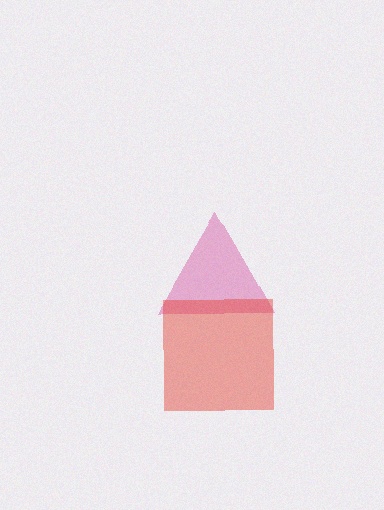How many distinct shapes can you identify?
There are 2 distinct shapes: a pink triangle, a red square.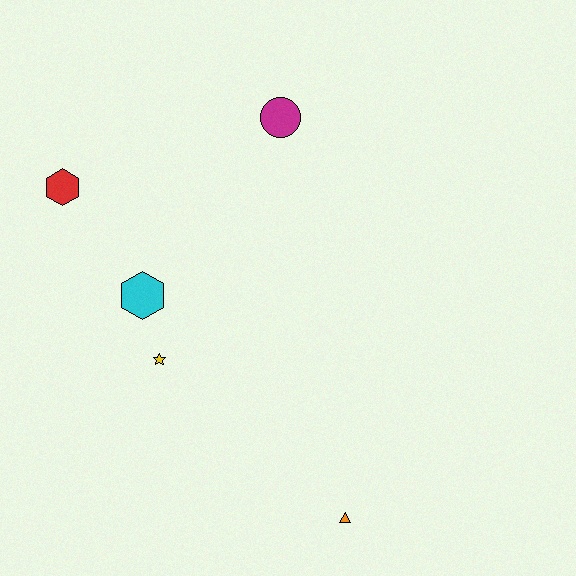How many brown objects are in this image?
There are no brown objects.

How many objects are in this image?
There are 5 objects.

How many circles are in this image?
There is 1 circle.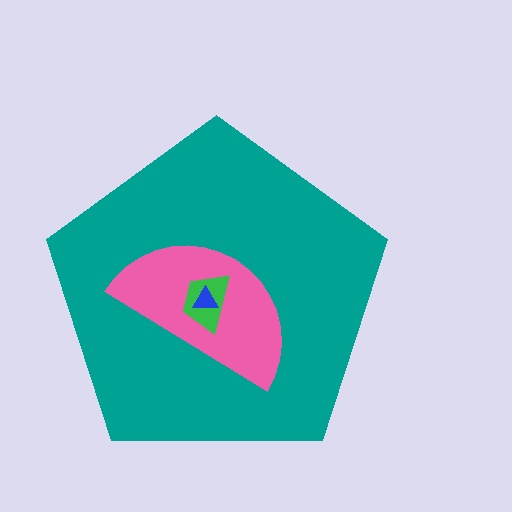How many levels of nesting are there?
4.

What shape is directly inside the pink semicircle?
The green trapezoid.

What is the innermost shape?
The blue triangle.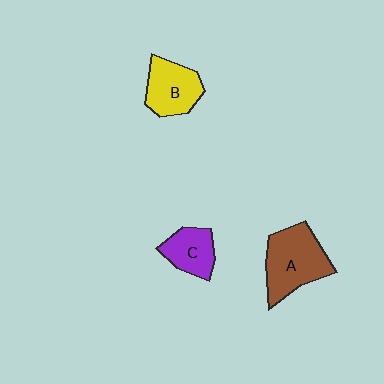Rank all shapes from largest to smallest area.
From largest to smallest: A (brown), B (yellow), C (purple).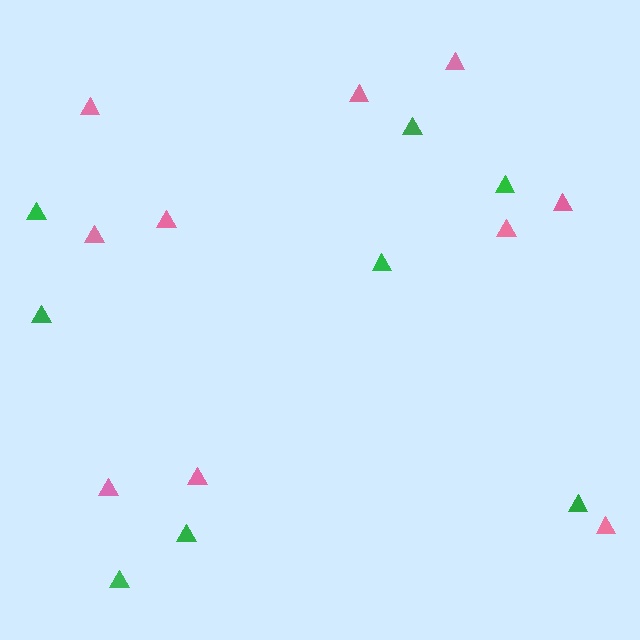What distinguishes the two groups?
There are 2 groups: one group of pink triangles (10) and one group of green triangles (8).